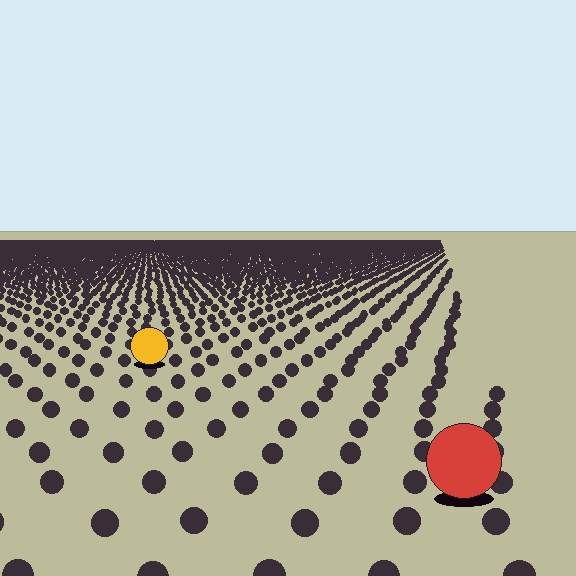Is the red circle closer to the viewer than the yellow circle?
Yes. The red circle is closer — you can tell from the texture gradient: the ground texture is coarser near it.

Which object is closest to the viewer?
The red circle is closest. The texture marks near it are larger and more spread out.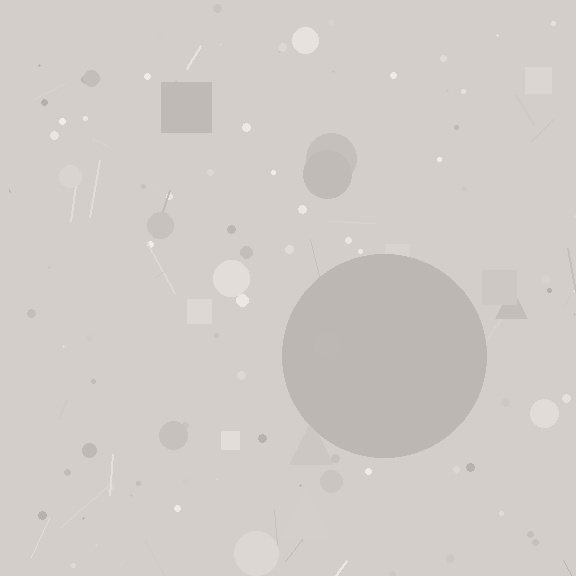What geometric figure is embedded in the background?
A circle is embedded in the background.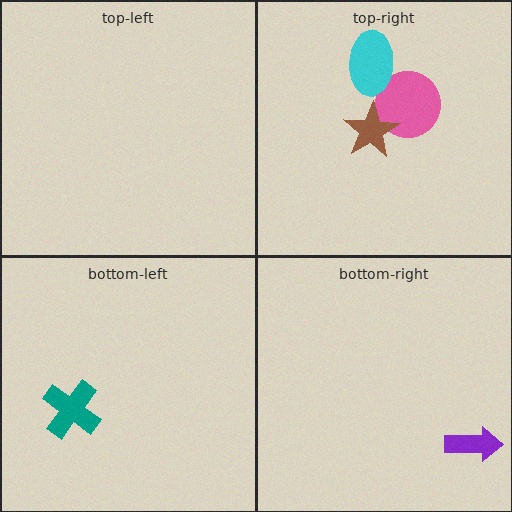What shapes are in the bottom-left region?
The teal cross.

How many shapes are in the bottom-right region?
1.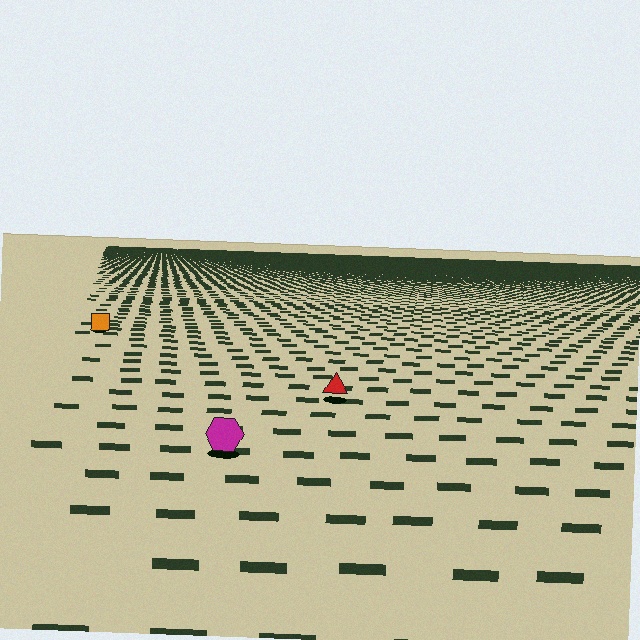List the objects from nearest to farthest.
From nearest to farthest: the magenta hexagon, the red triangle, the orange square.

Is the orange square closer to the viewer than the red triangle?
No. The red triangle is closer — you can tell from the texture gradient: the ground texture is coarser near it.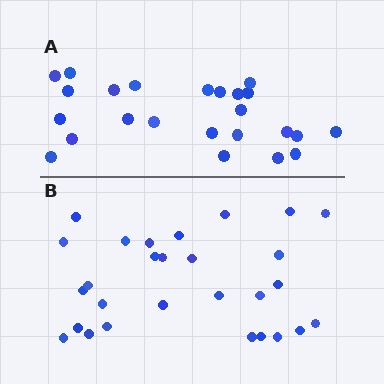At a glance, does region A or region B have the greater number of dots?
Region B (the bottom region) has more dots.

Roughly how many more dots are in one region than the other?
Region B has about 4 more dots than region A.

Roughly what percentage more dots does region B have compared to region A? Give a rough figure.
About 15% more.